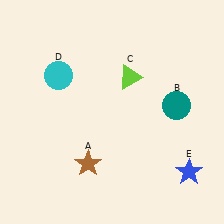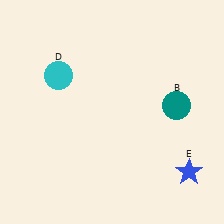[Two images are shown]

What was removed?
The lime triangle (C), the brown star (A) were removed in Image 2.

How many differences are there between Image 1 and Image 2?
There are 2 differences between the two images.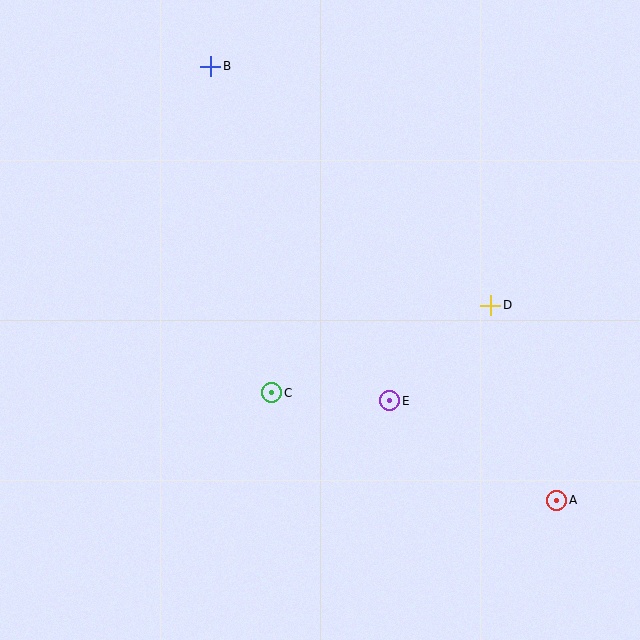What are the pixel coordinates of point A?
Point A is at (557, 500).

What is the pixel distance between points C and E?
The distance between C and E is 118 pixels.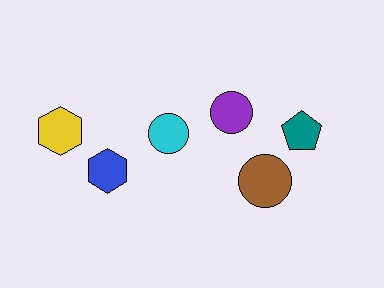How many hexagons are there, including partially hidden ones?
There are 2 hexagons.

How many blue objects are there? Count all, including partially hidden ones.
There is 1 blue object.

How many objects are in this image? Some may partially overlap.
There are 6 objects.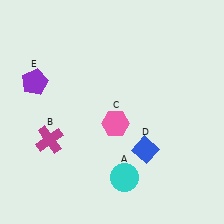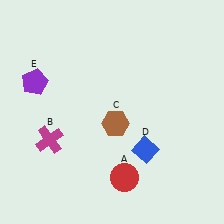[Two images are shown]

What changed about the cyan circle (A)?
In Image 1, A is cyan. In Image 2, it changed to red.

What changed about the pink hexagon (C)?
In Image 1, C is pink. In Image 2, it changed to brown.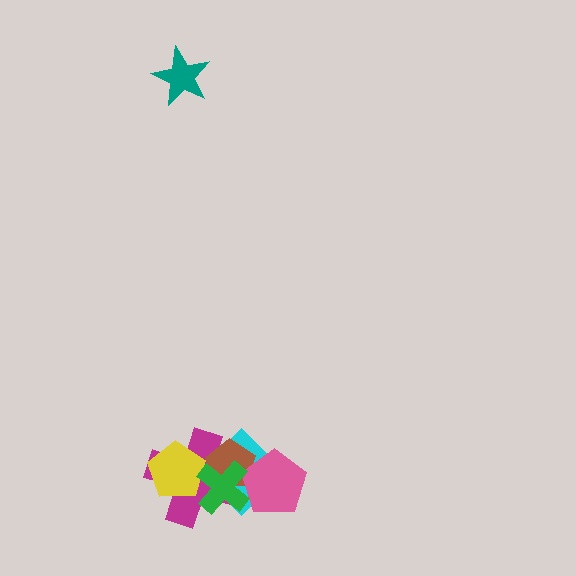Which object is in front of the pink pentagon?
The green cross is in front of the pink pentagon.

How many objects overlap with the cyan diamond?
5 objects overlap with the cyan diamond.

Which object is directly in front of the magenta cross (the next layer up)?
The cyan diamond is directly in front of the magenta cross.